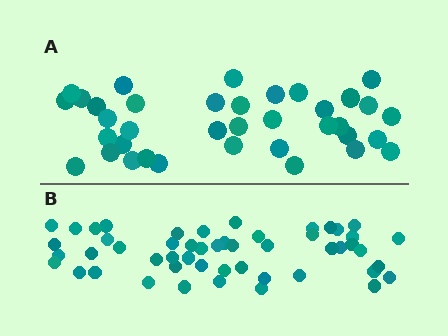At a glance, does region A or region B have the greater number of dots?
Region B (the bottom region) has more dots.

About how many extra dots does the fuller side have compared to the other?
Region B has approximately 15 more dots than region A.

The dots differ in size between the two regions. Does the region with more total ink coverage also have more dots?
No. Region A has more total ink coverage because its dots are larger, but region B actually contains more individual dots. Total area can be misleading — the number of items is what matters here.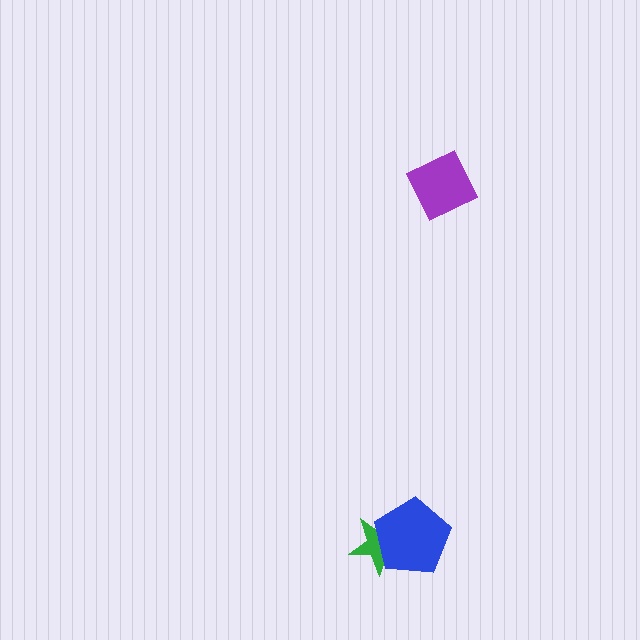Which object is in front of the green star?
The blue pentagon is in front of the green star.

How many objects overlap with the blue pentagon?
1 object overlaps with the blue pentagon.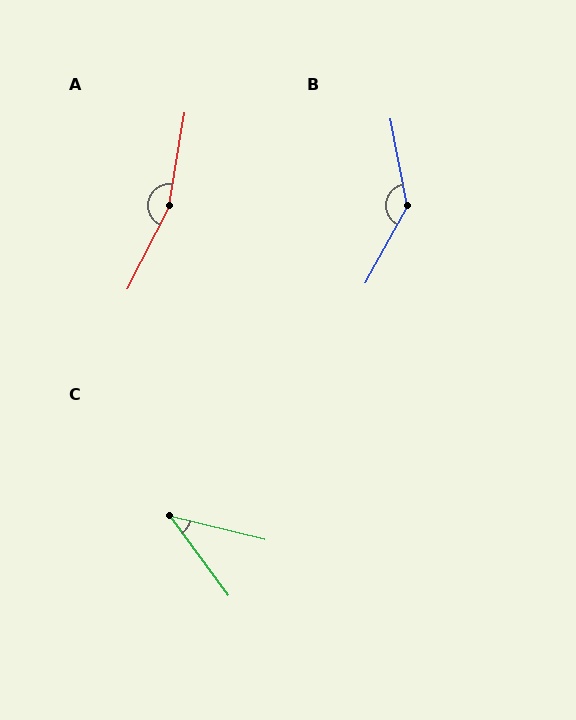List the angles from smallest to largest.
C (40°), B (141°), A (163°).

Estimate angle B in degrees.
Approximately 141 degrees.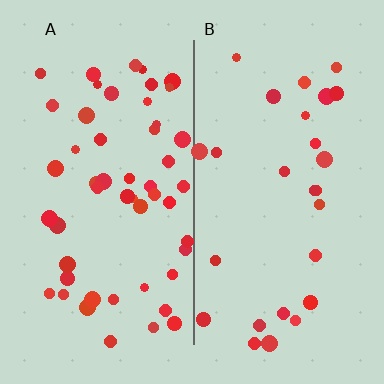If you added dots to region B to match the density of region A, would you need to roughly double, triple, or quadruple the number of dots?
Approximately double.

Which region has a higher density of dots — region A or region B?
A (the left).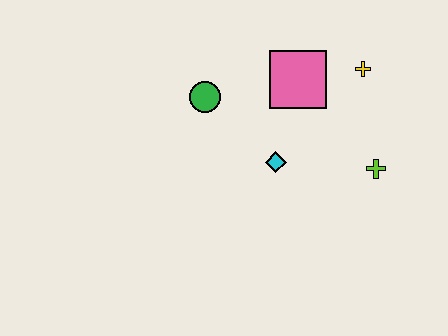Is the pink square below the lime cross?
No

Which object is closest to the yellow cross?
The pink square is closest to the yellow cross.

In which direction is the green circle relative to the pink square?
The green circle is to the left of the pink square.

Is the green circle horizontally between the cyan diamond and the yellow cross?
No